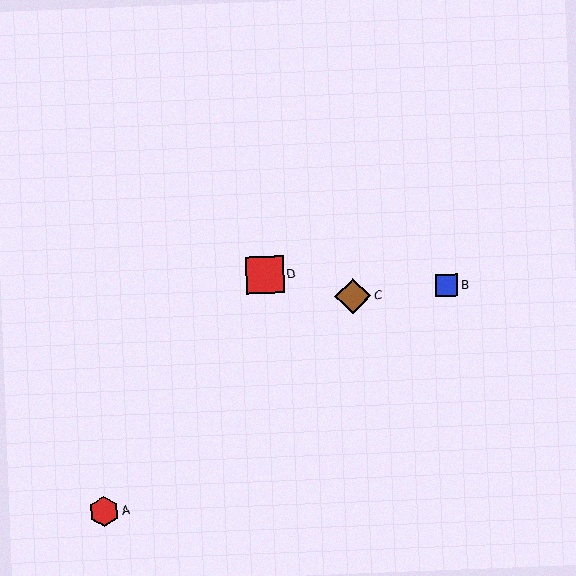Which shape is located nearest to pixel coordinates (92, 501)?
The red hexagon (labeled A) at (104, 512) is nearest to that location.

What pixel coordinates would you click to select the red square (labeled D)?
Click at (265, 275) to select the red square D.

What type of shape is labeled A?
Shape A is a red hexagon.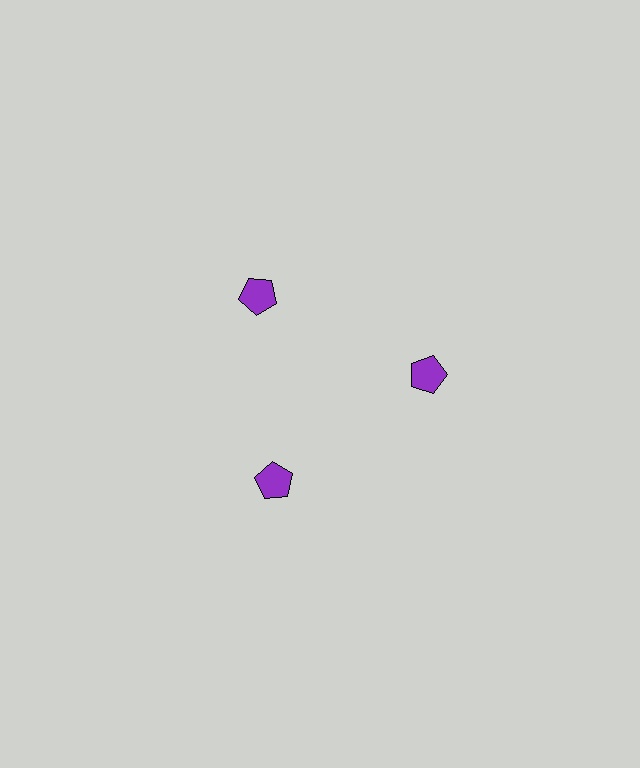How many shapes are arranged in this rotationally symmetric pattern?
There are 3 shapes, arranged in 3 groups of 1.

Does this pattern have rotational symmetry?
Yes, this pattern has 3-fold rotational symmetry. It looks the same after rotating 120 degrees around the center.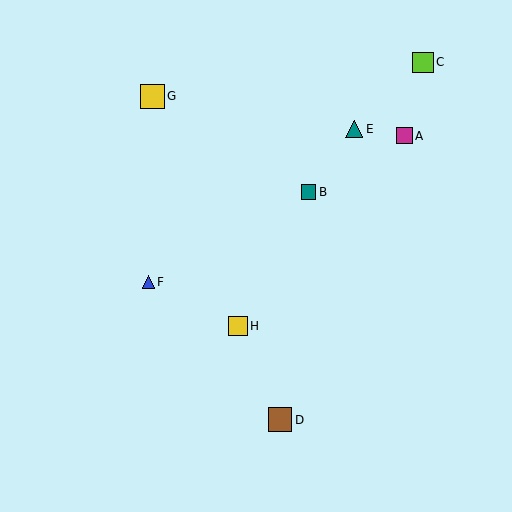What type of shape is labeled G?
Shape G is a yellow square.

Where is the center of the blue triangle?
The center of the blue triangle is at (148, 282).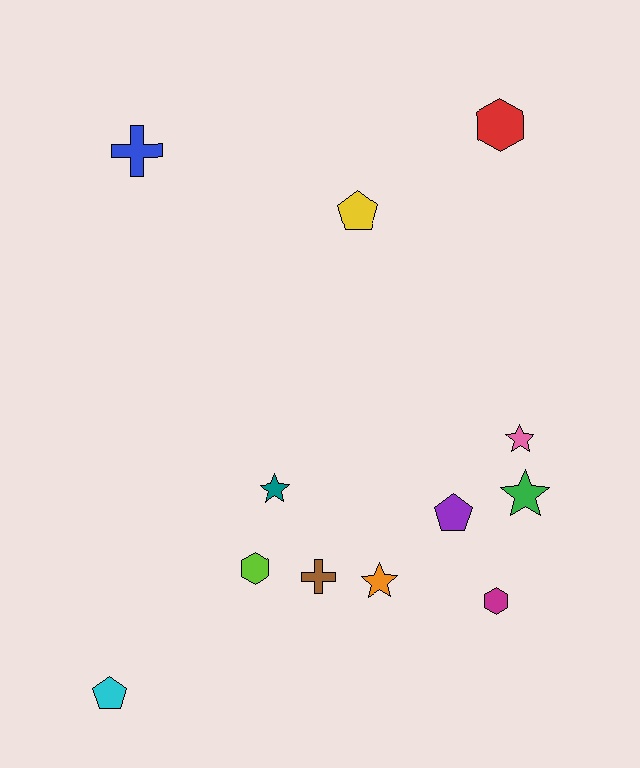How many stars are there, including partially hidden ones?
There are 4 stars.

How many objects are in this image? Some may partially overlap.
There are 12 objects.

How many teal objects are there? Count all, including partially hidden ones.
There is 1 teal object.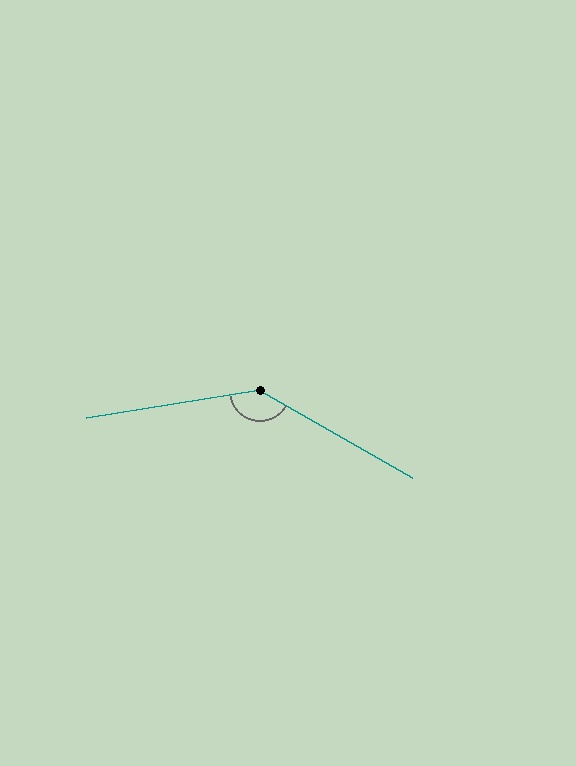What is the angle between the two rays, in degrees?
Approximately 141 degrees.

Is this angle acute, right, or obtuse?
It is obtuse.